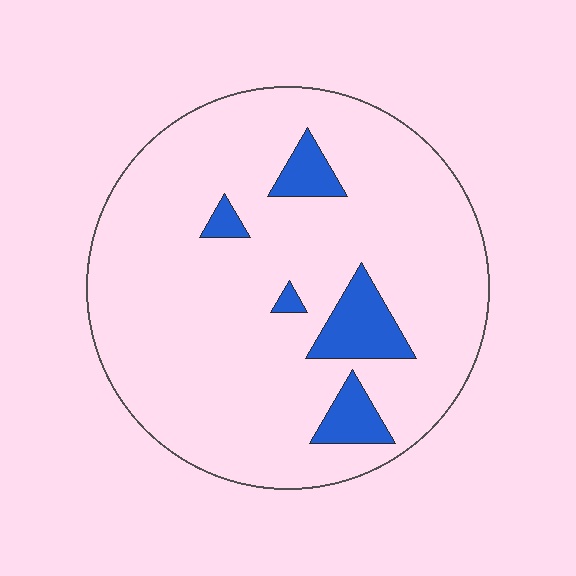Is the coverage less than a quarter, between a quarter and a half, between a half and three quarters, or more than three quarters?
Less than a quarter.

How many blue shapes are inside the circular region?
5.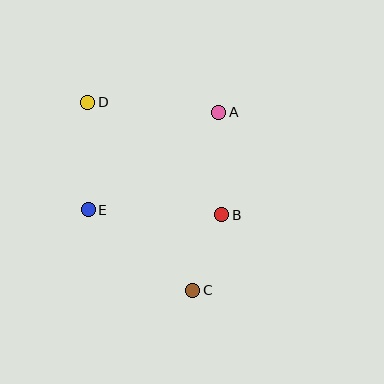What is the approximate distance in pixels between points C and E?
The distance between C and E is approximately 132 pixels.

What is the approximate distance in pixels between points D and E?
The distance between D and E is approximately 108 pixels.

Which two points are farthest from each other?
Points C and D are farthest from each other.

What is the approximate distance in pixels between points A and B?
The distance between A and B is approximately 103 pixels.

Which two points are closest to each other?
Points B and C are closest to each other.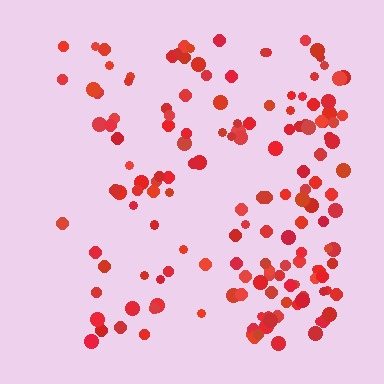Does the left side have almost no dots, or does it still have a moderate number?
Still a moderate number, just noticeably fewer than the right.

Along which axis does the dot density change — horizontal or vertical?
Horizontal.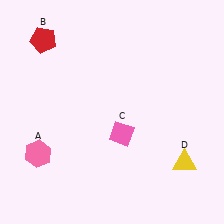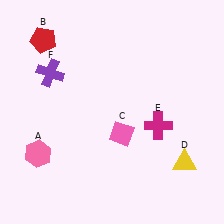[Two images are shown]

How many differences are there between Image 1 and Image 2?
There are 2 differences between the two images.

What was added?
A magenta cross (E), a purple cross (F) were added in Image 2.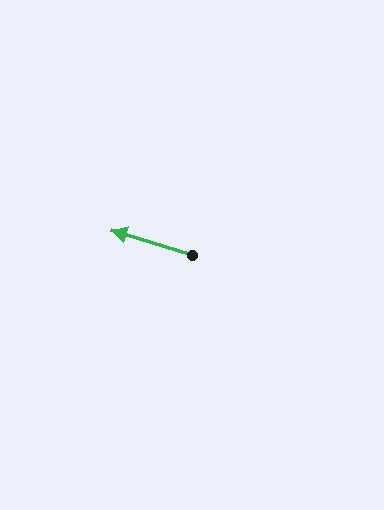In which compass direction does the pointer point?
West.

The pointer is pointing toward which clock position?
Roughly 10 o'clock.